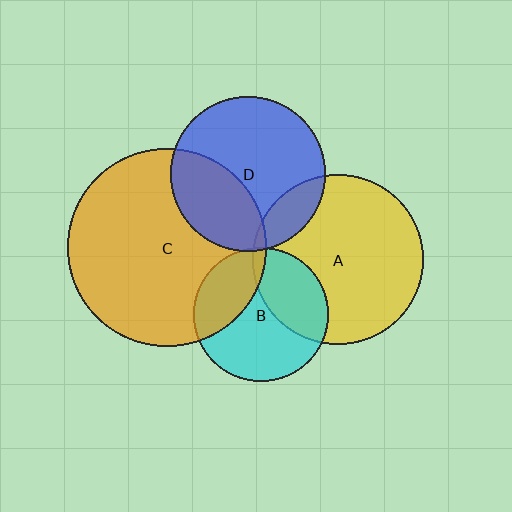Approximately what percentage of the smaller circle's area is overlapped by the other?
Approximately 35%.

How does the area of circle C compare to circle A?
Approximately 1.4 times.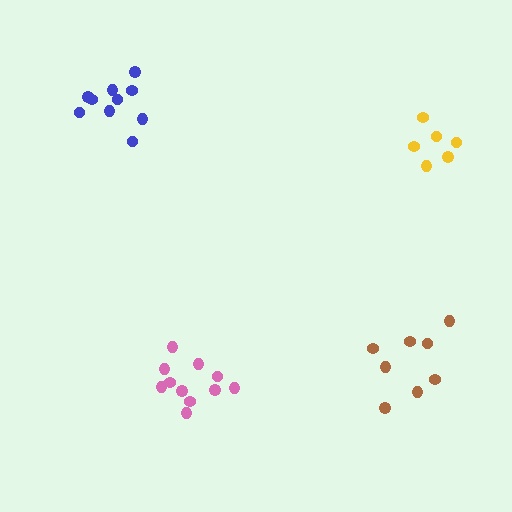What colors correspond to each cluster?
The clusters are colored: pink, brown, blue, yellow.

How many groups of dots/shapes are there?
There are 4 groups.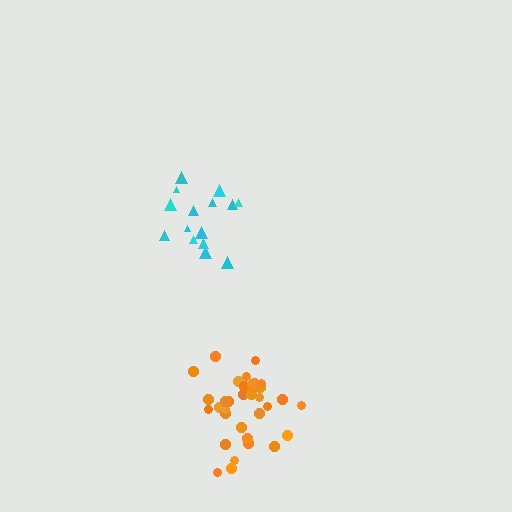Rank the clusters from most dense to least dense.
orange, cyan.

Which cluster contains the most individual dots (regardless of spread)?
Orange (34).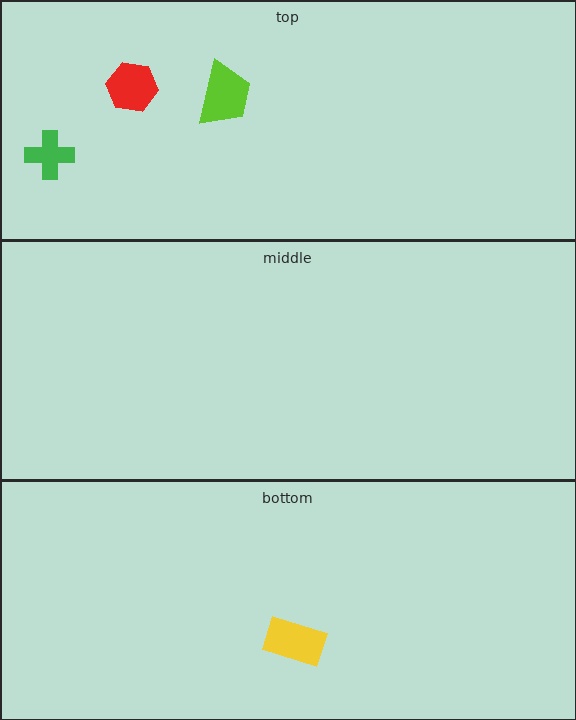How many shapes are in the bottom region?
1.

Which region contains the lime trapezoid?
The top region.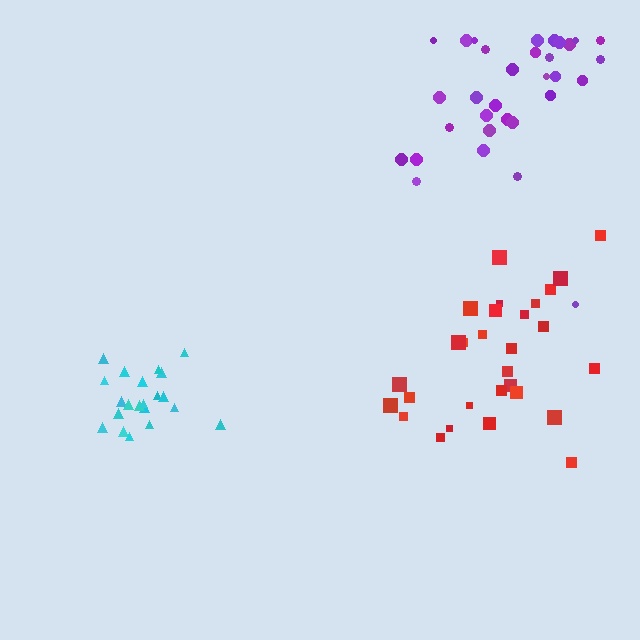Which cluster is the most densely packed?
Cyan.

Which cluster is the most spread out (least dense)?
Purple.